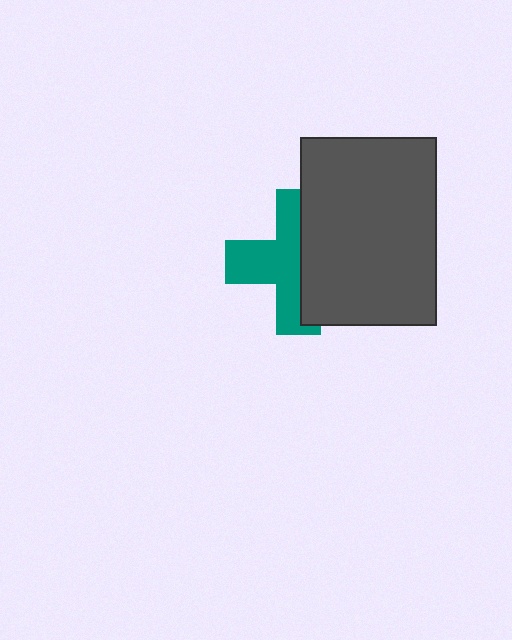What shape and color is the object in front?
The object in front is a dark gray rectangle.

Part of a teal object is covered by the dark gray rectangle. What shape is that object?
It is a cross.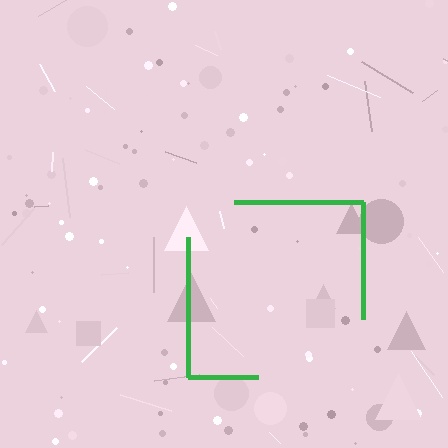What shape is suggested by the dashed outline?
The dashed outline suggests a square.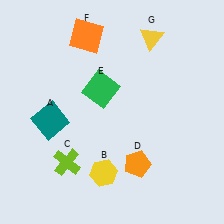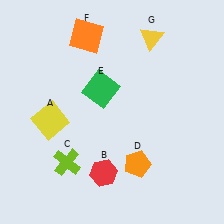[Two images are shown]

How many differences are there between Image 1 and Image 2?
There are 2 differences between the two images.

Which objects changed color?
A changed from teal to yellow. B changed from yellow to red.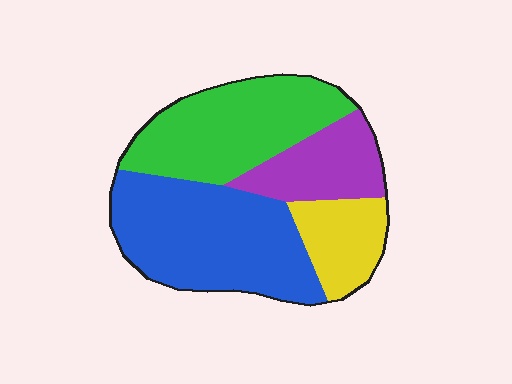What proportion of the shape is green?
Green takes up about one third (1/3) of the shape.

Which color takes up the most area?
Blue, at roughly 40%.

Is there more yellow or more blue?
Blue.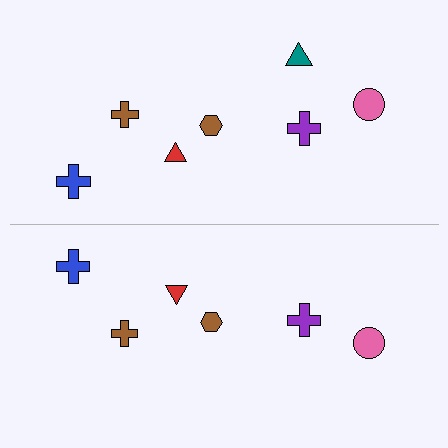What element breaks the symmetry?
A teal triangle is missing from the bottom side.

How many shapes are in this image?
There are 13 shapes in this image.